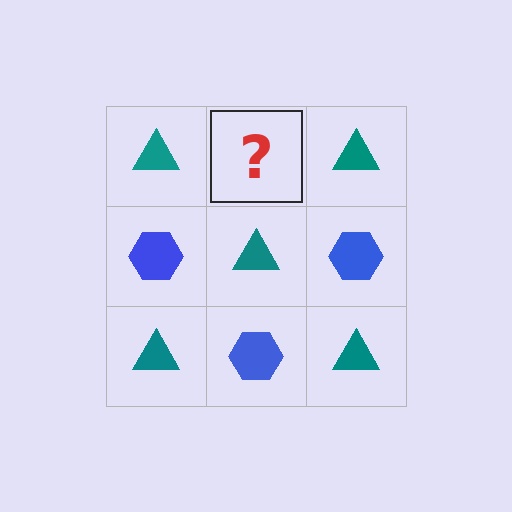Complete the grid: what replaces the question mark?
The question mark should be replaced with a blue hexagon.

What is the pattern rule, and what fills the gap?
The rule is that it alternates teal triangle and blue hexagon in a checkerboard pattern. The gap should be filled with a blue hexagon.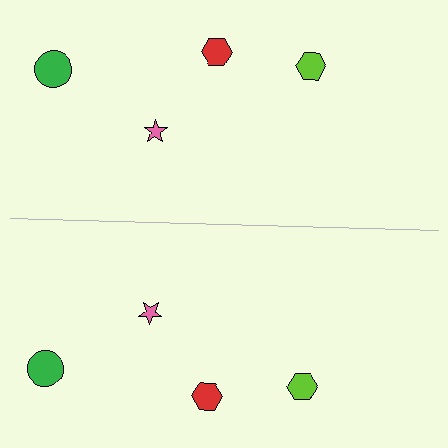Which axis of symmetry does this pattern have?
The pattern has a horizontal axis of symmetry running through the center of the image.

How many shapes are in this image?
There are 8 shapes in this image.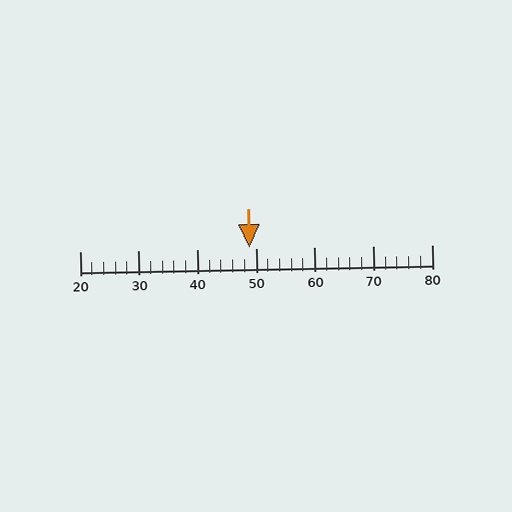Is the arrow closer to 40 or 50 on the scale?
The arrow is closer to 50.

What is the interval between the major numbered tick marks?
The major tick marks are spaced 10 units apart.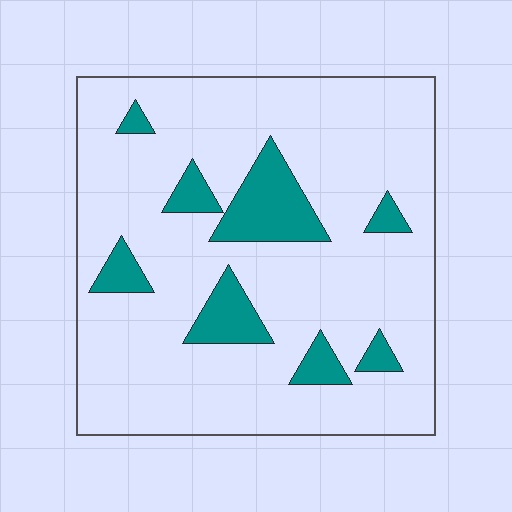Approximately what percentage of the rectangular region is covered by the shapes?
Approximately 15%.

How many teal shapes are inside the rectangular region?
8.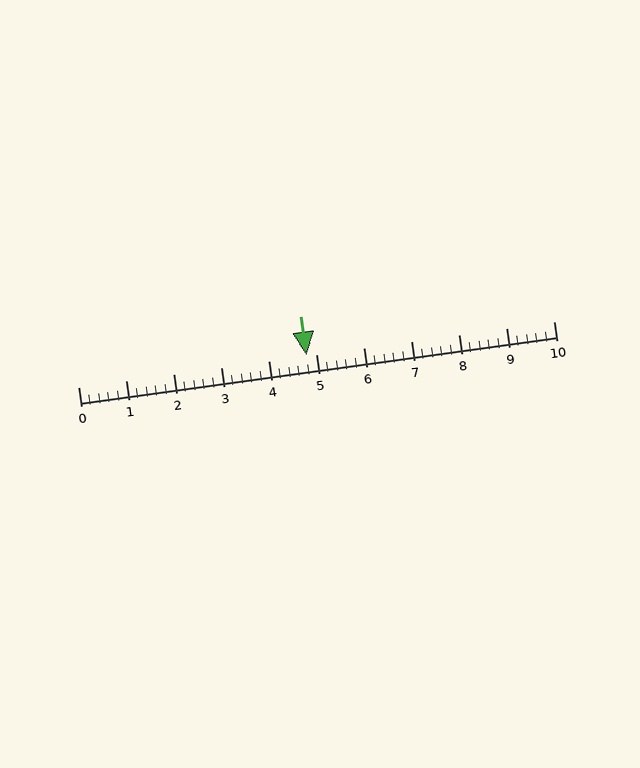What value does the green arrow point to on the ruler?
The green arrow points to approximately 4.8.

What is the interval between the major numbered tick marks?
The major tick marks are spaced 1 units apart.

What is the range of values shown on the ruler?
The ruler shows values from 0 to 10.